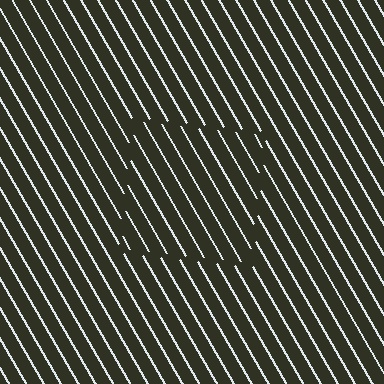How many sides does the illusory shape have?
4 sides — the line-ends trace a square.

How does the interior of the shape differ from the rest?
The interior of the shape contains the same grating, shifted by half a period — the contour is defined by the phase discontinuity where line-ends from the inner and outer gratings abut.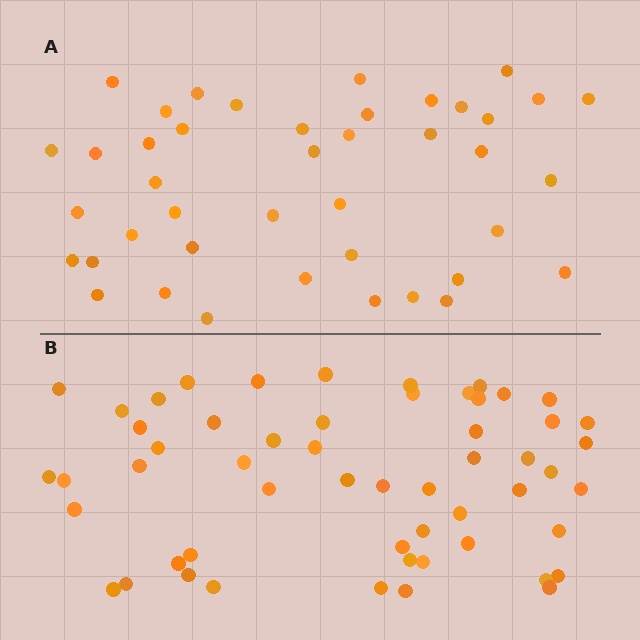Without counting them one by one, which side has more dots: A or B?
Region B (the bottom region) has more dots.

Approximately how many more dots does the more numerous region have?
Region B has approximately 15 more dots than region A.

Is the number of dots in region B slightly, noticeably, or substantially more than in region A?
Region B has noticeably more, but not dramatically so. The ratio is roughly 1.3 to 1.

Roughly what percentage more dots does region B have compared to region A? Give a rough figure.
About 30% more.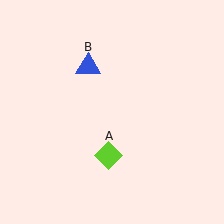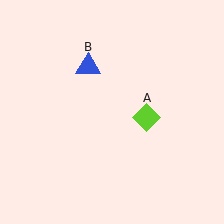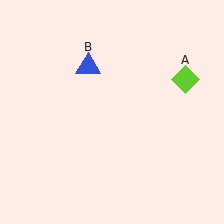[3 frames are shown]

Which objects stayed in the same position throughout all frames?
Blue triangle (object B) remained stationary.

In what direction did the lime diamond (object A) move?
The lime diamond (object A) moved up and to the right.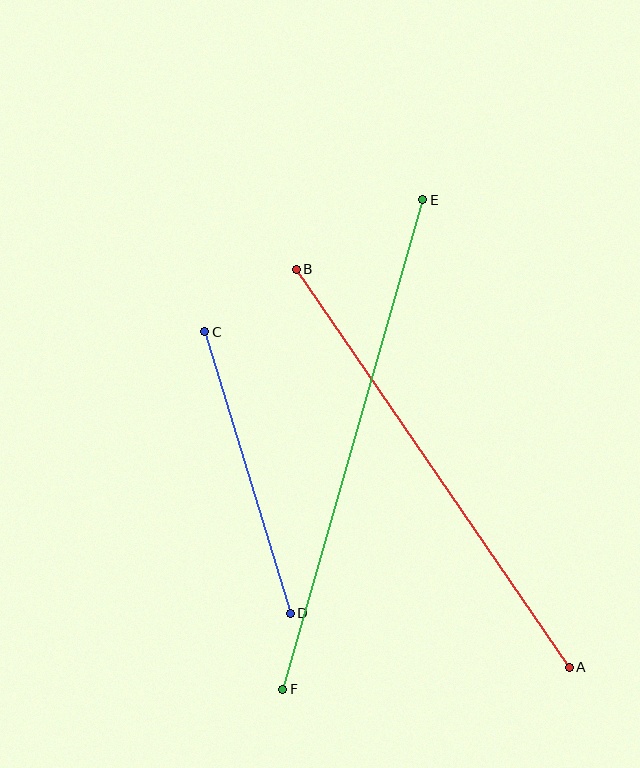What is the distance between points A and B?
The distance is approximately 483 pixels.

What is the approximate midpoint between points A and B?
The midpoint is at approximately (433, 468) pixels.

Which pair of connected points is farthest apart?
Points E and F are farthest apart.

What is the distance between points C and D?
The distance is approximately 294 pixels.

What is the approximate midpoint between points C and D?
The midpoint is at approximately (247, 472) pixels.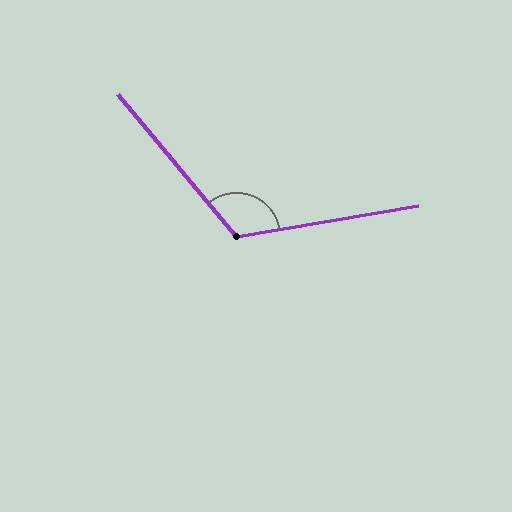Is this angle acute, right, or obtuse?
It is obtuse.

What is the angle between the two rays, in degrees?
Approximately 120 degrees.